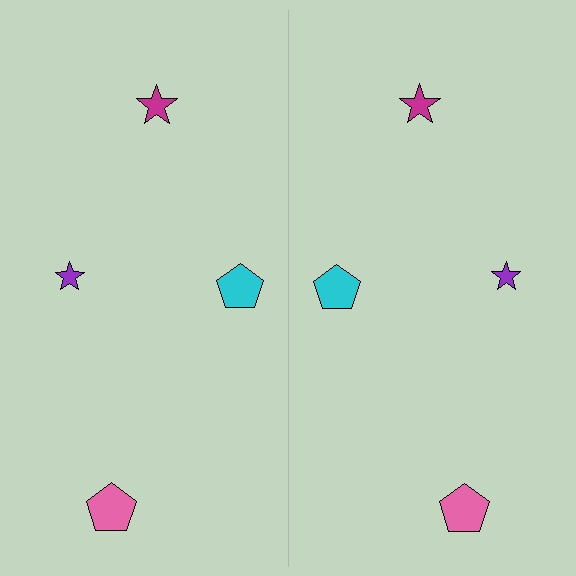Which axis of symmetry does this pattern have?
The pattern has a vertical axis of symmetry running through the center of the image.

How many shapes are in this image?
There are 8 shapes in this image.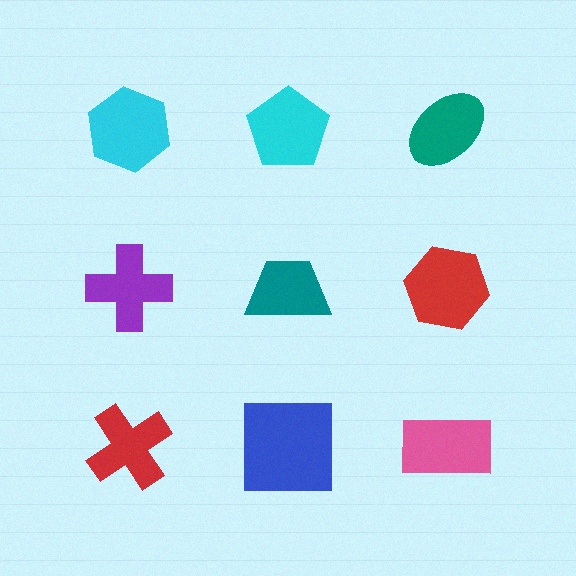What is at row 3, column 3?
A pink rectangle.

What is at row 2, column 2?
A teal trapezoid.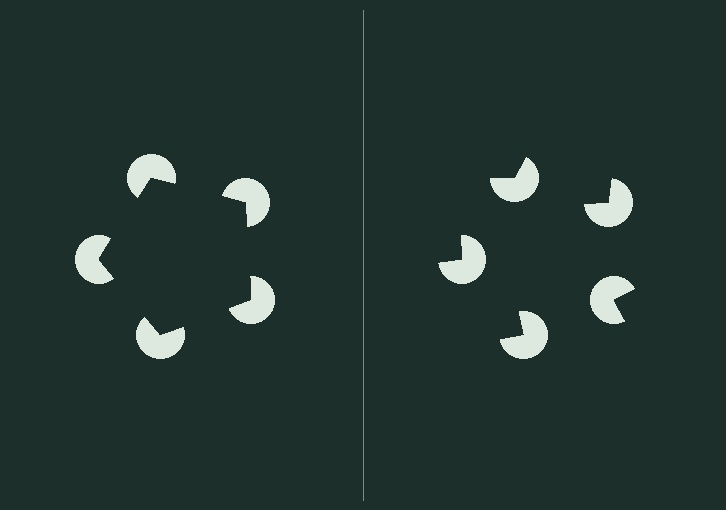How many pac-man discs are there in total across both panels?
10 — 5 on each side.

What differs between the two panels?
The pac-man discs are positioned identically on both sides; only the wedge orientations differ. On the left they align to a pentagon; on the right they are misaligned.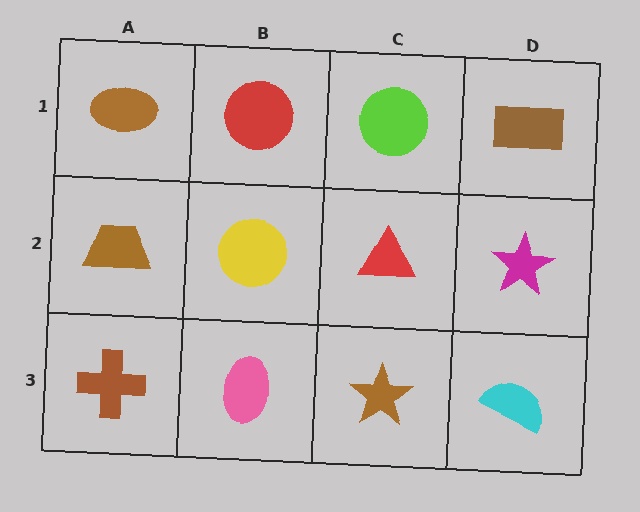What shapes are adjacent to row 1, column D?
A magenta star (row 2, column D), a lime circle (row 1, column C).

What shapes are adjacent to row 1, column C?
A red triangle (row 2, column C), a red circle (row 1, column B), a brown rectangle (row 1, column D).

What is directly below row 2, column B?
A pink ellipse.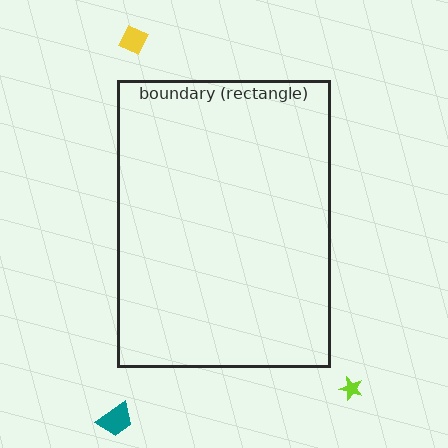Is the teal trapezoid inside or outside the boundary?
Outside.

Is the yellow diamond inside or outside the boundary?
Outside.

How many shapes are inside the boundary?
0 inside, 3 outside.